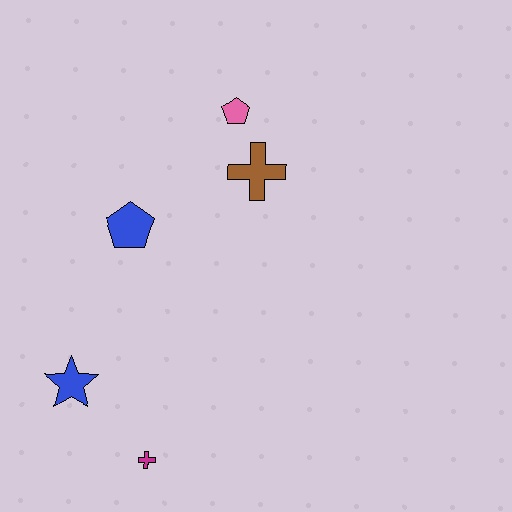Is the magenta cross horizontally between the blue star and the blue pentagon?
No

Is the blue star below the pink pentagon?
Yes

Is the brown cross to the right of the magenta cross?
Yes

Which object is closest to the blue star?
The magenta cross is closest to the blue star.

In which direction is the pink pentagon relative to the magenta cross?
The pink pentagon is above the magenta cross.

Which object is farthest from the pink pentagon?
The magenta cross is farthest from the pink pentagon.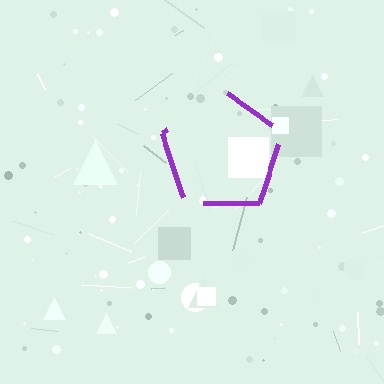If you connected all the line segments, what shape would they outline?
They would outline a pentagon.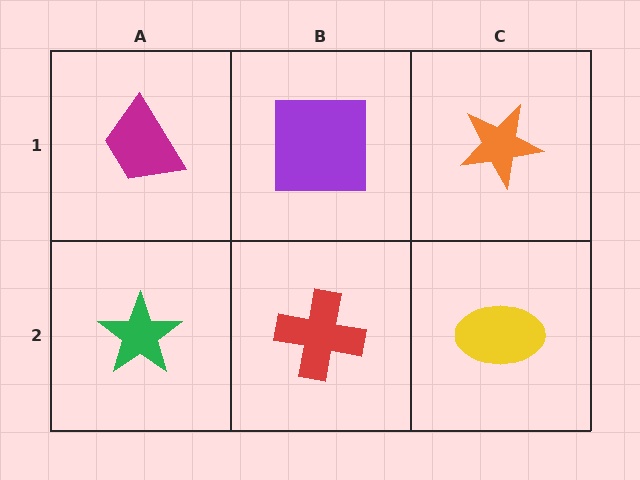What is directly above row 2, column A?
A magenta trapezoid.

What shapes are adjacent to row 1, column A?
A green star (row 2, column A), a purple square (row 1, column B).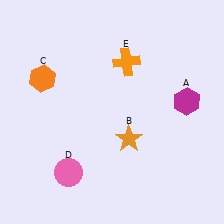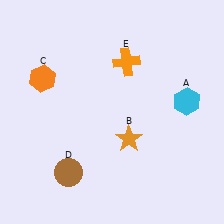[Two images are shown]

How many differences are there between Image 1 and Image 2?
There are 2 differences between the two images.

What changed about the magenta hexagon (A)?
In Image 1, A is magenta. In Image 2, it changed to cyan.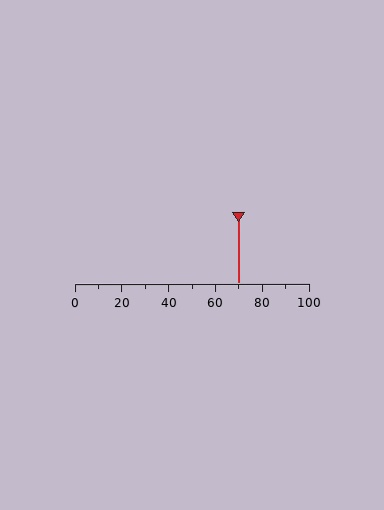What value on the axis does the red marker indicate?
The marker indicates approximately 70.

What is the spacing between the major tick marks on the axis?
The major ticks are spaced 20 apart.